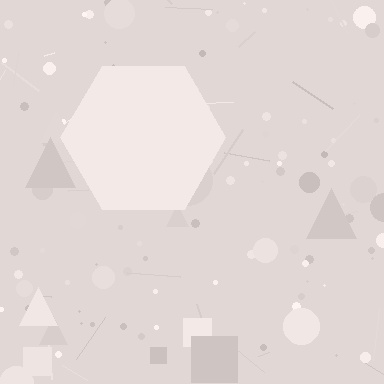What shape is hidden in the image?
A hexagon is hidden in the image.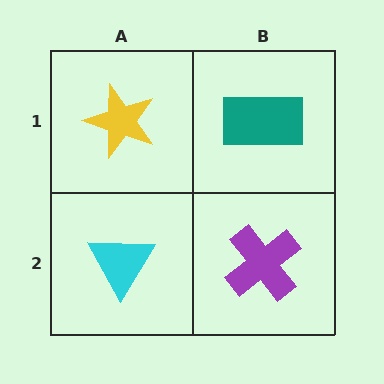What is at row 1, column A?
A yellow star.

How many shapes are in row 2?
2 shapes.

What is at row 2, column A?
A cyan triangle.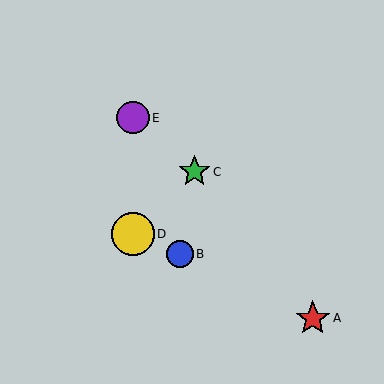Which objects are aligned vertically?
Objects D, E are aligned vertically.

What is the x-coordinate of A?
Object A is at x≈313.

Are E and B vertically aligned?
No, E is at x≈133 and B is at x≈180.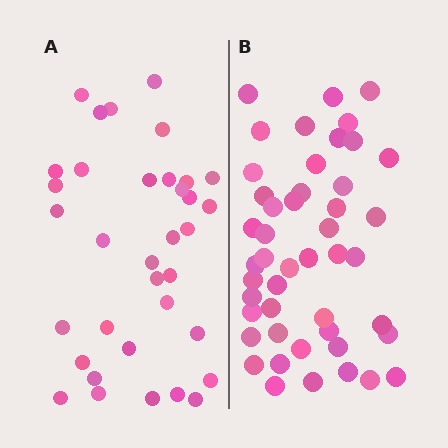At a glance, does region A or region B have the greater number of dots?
Region B (the right region) has more dots.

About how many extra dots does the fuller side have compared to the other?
Region B has roughly 12 or so more dots than region A.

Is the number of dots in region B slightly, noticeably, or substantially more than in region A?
Region B has noticeably more, but not dramatically so. The ratio is roughly 1.3 to 1.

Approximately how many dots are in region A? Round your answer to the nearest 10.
About 40 dots. (The exact count is 35, which rounds to 40.)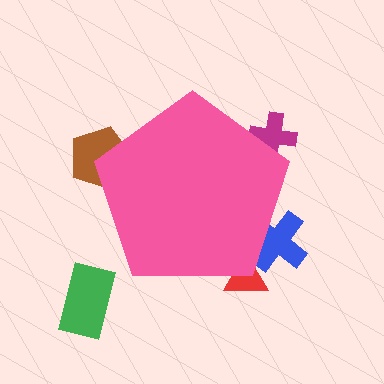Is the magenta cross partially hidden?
Yes, the magenta cross is partially hidden behind the pink pentagon.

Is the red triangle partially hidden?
Yes, the red triangle is partially hidden behind the pink pentagon.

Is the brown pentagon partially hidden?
Yes, the brown pentagon is partially hidden behind the pink pentagon.